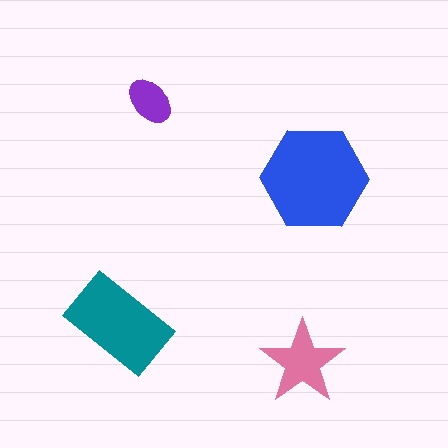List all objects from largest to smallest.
The blue hexagon, the teal rectangle, the pink star, the purple ellipse.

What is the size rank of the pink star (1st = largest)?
3rd.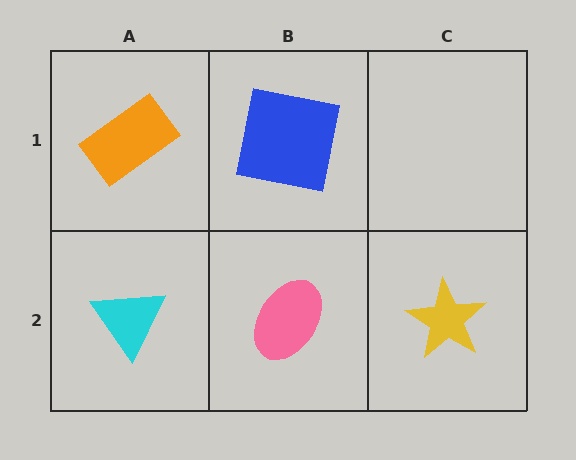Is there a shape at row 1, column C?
No, that cell is empty.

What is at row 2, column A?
A cyan triangle.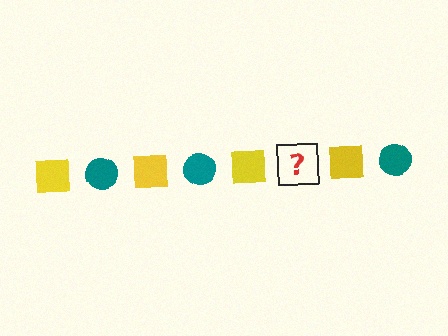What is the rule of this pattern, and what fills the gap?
The rule is that the pattern alternates between yellow square and teal circle. The gap should be filled with a teal circle.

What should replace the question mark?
The question mark should be replaced with a teal circle.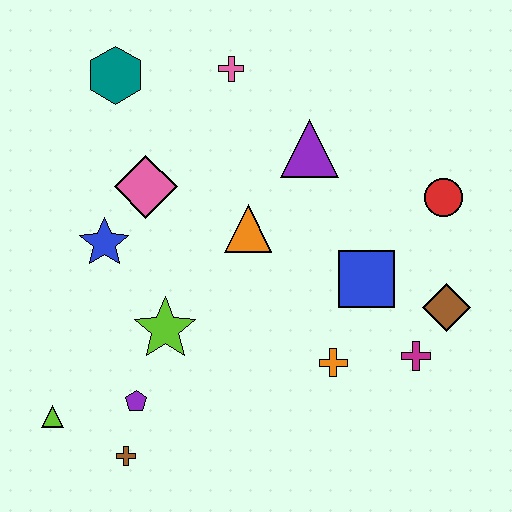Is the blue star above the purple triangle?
No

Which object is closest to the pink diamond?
The blue star is closest to the pink diamond.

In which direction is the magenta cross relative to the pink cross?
The magenta cross is below the pink cross.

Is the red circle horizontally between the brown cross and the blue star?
No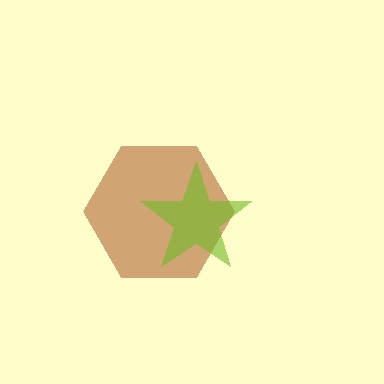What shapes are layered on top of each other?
The layered shapes are: a brown hexagon, a lime star.